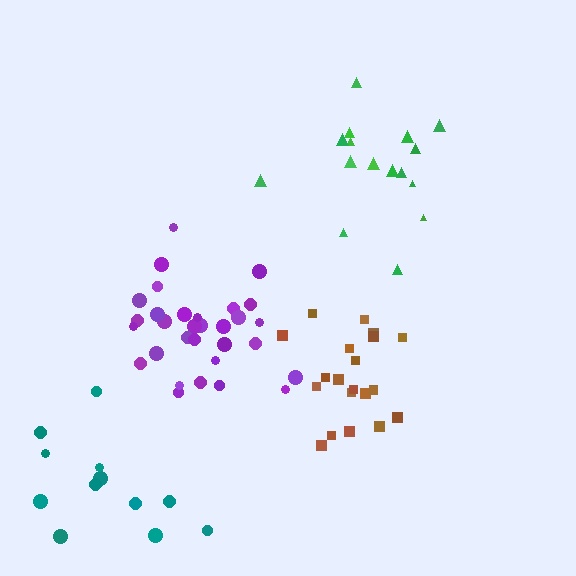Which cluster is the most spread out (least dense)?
Teal.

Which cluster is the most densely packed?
Purple.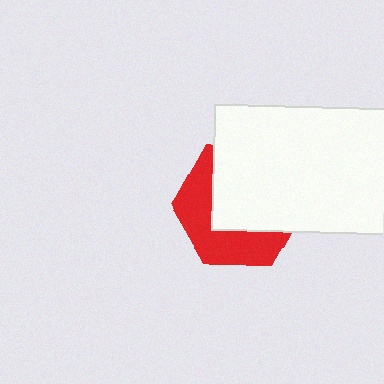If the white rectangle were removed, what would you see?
You would see the complete red hexagon.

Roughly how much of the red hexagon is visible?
A small part of it is visible (roughly 43%).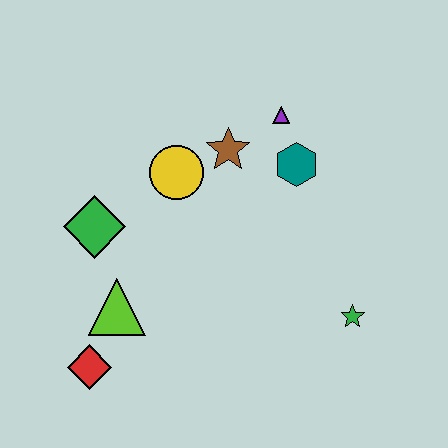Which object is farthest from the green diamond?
The green star is farthest from the green diamond.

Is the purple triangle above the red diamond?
Yes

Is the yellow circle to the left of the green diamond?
No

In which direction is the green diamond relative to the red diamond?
The green diamond is above the red diamond.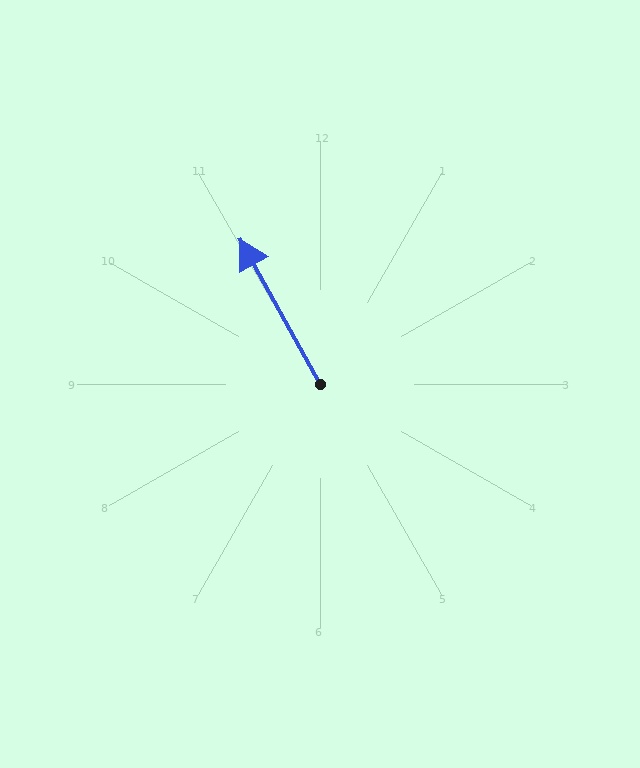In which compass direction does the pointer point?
Northwest.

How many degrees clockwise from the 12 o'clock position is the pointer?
Approximately 331 degrees.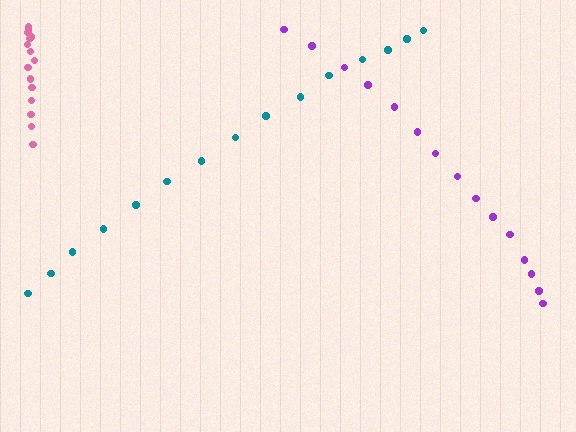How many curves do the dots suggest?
There are 3 distinct paths.